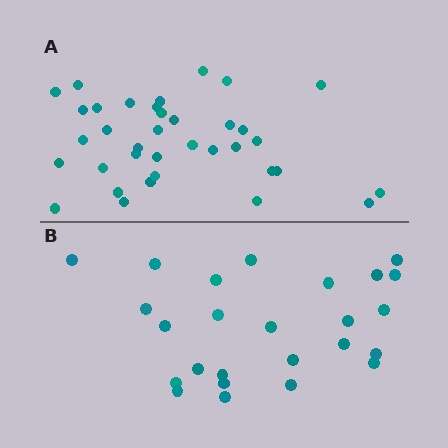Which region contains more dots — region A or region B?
Region A (the top region) has more dots.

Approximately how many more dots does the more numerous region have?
Region A has roughly 12 or so more dots than region B.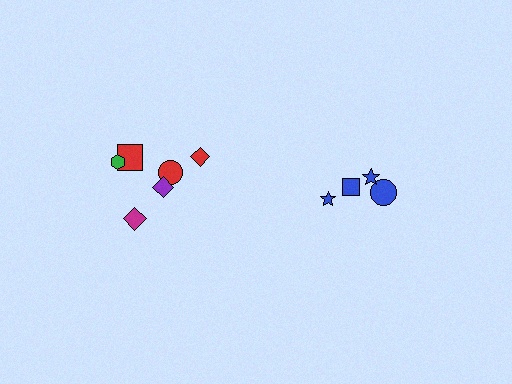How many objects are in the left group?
There are 6 objects.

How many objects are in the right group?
There are 4 objects.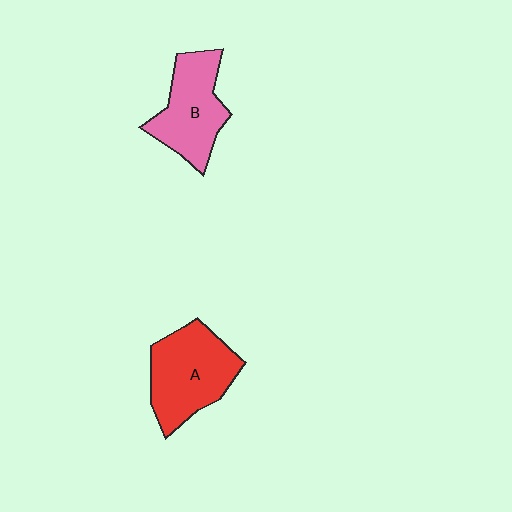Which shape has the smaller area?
Shape B (pink).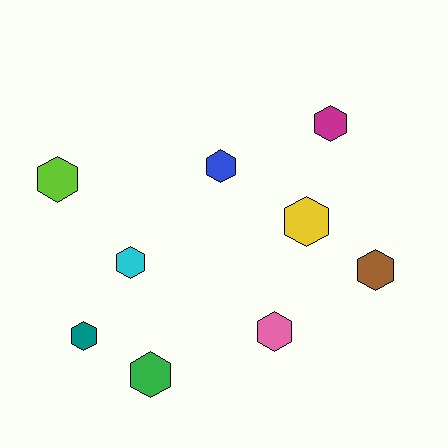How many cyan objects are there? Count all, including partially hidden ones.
There is 1 cyan object.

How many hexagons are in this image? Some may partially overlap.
There are 9 hexagons.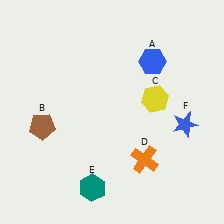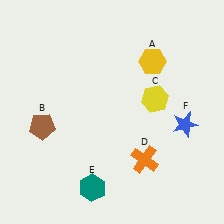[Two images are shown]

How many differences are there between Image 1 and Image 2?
There is 1 difference between the two images.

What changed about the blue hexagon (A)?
In Image 1, A is blue. In Image 2, it changed to yellow.